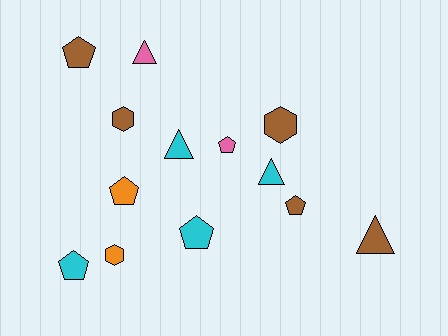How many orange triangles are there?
There are no orange triangles.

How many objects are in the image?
There are 13 objects.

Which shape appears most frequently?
Pentagon, with 6 objects.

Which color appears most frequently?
Brown, with 5 objects.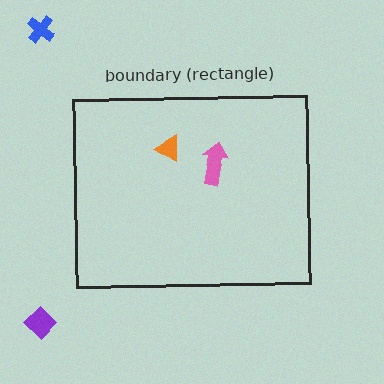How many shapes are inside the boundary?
2 inside, 2 outside.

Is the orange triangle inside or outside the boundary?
Inside.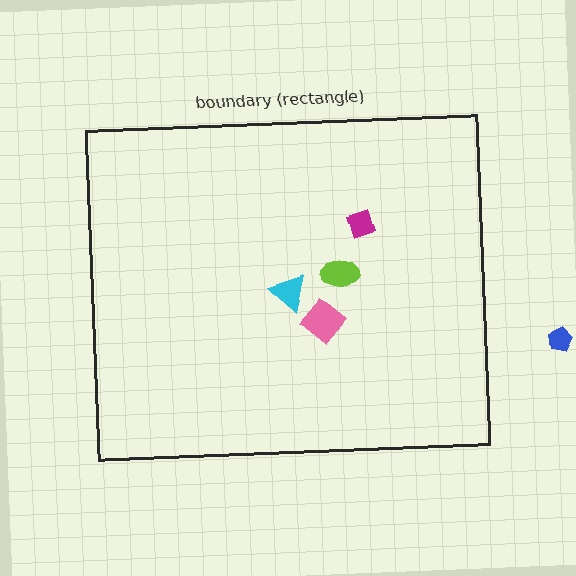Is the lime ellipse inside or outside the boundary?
Inside.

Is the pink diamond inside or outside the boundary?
Inside.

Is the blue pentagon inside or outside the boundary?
Outside.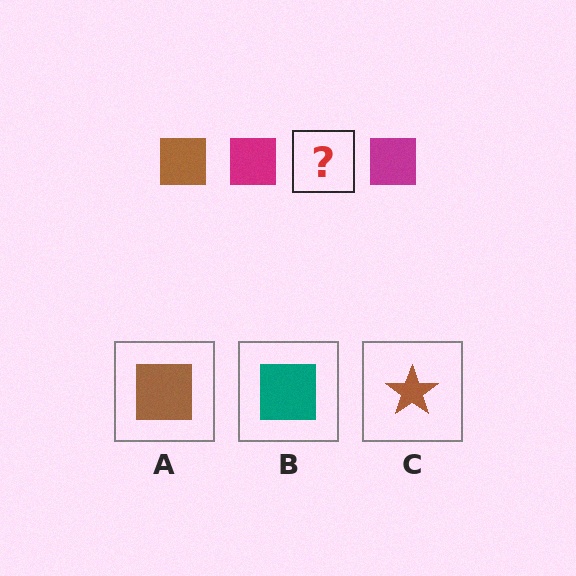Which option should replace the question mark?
Option A.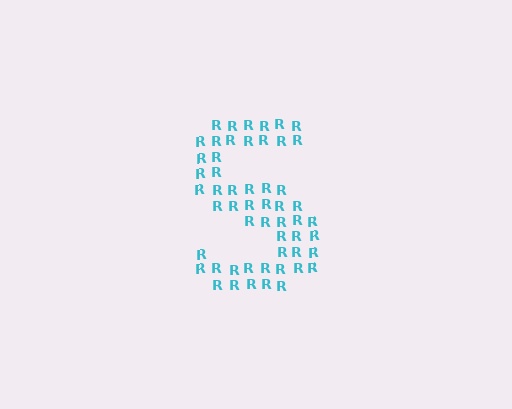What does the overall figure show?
The overall figure shows the letter S.